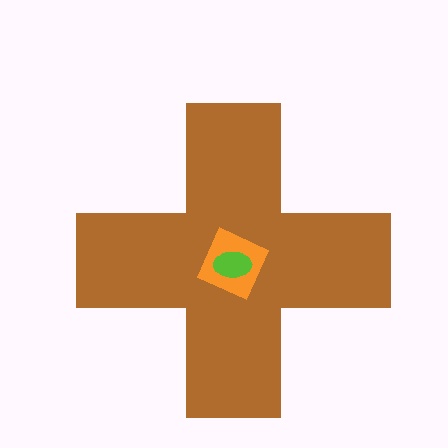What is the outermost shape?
The brown cross.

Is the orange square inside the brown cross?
Yes.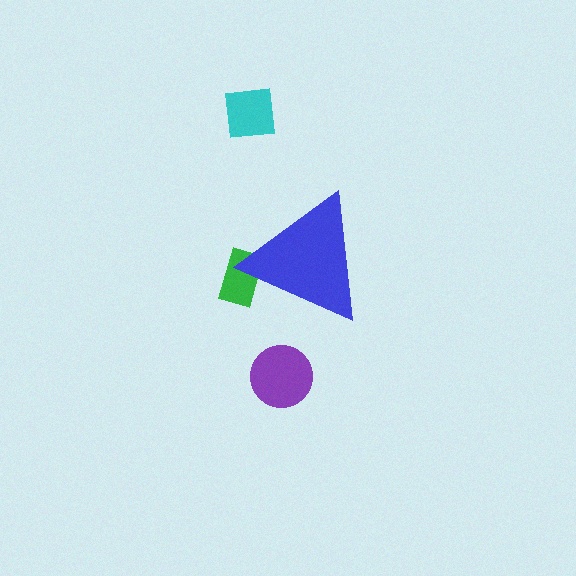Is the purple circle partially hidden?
No, the purple circle is fully visible.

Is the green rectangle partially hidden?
Yes, the green rectangle is partially hidden behind the blue triangle.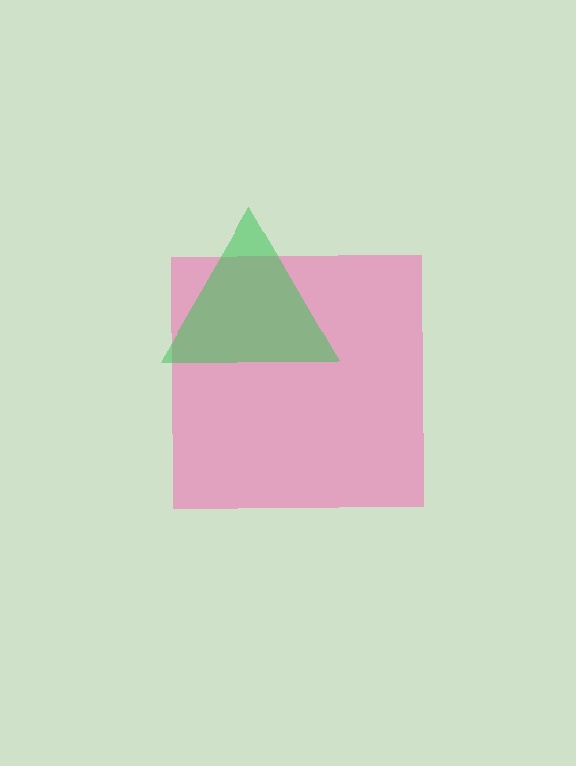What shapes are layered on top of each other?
The layered shapes are: a pink square, a green triangle.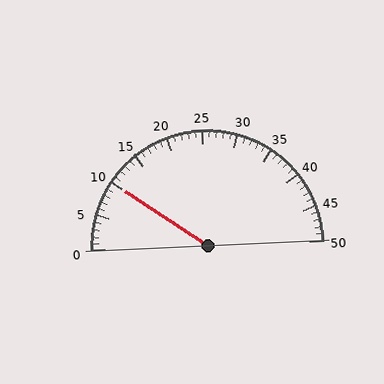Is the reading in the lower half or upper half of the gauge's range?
The reading is in the lower half of the range (0 to 50).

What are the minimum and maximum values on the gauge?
The gauge ranges from 0 to 50.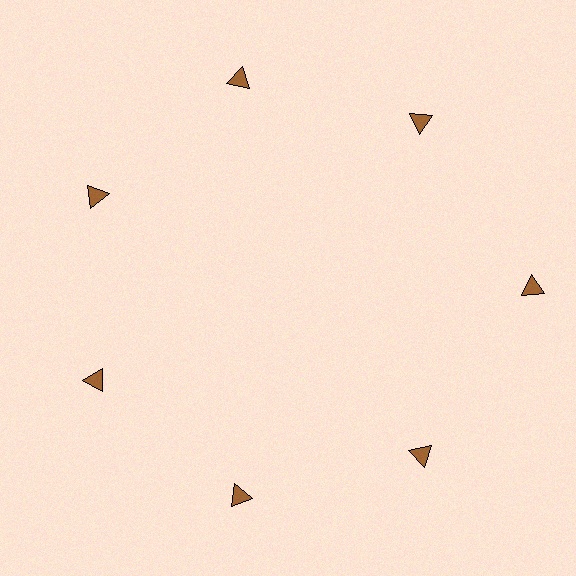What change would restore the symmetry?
The symmetry would be restored by moving it inward, back onto the ring so that all 7 triangles sit at equal angles and equal distance from the center.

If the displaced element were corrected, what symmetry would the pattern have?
It would have 7-fold rotational symmetry — the pattern would map onto itself every 51 degrees.